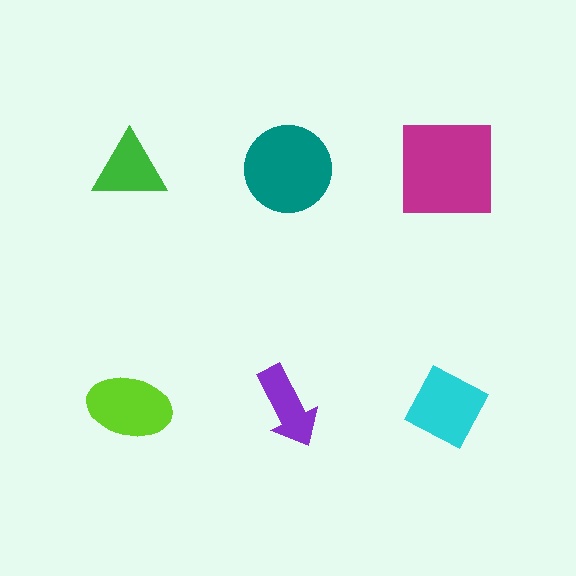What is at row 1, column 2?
A teal circle.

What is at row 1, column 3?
A magenta square.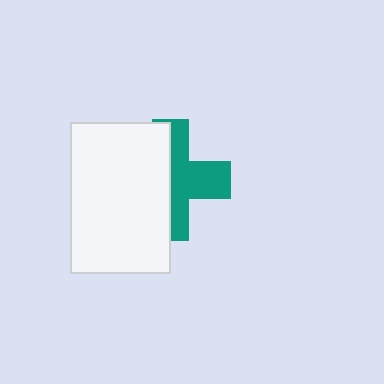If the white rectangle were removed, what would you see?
You would see the complete teal cross.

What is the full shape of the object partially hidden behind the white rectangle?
The partially hidden object is a teal cross.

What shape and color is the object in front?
The object in front is a white rectangle.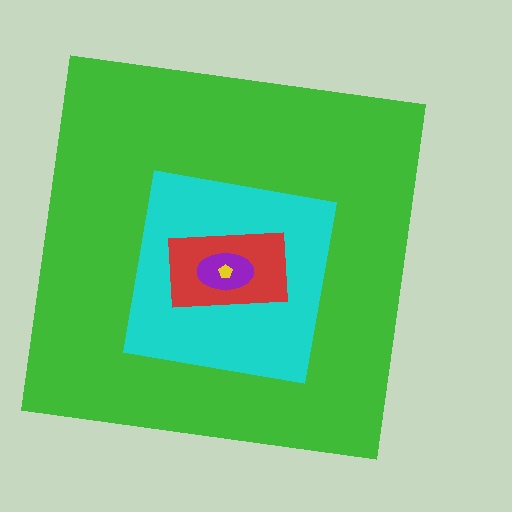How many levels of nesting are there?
5.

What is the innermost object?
The yellow pentagon.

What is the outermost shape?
The green square.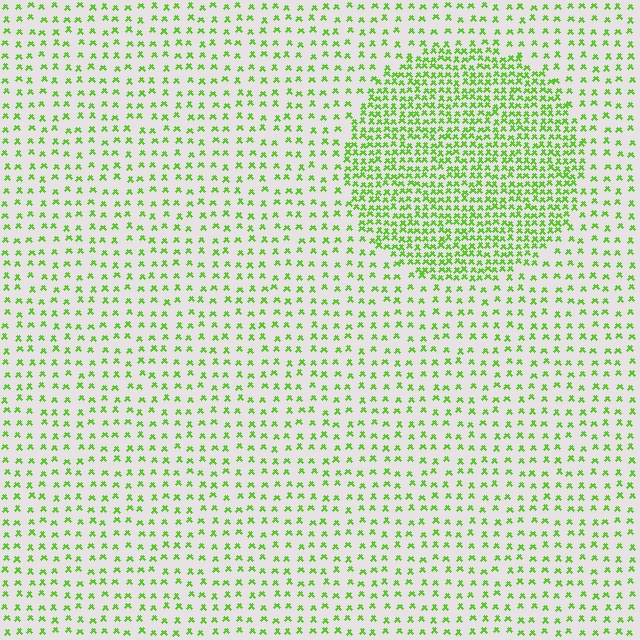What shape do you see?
I see a circle.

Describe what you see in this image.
The image contains small lime elements arranged at two different densities. A circle-shaped region is visible where the elements are more densely packed than the surrounding area.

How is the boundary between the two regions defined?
The boundary is defined by a change in element density (approximately 2.5x ratio). All elements are the same color, size, and shape.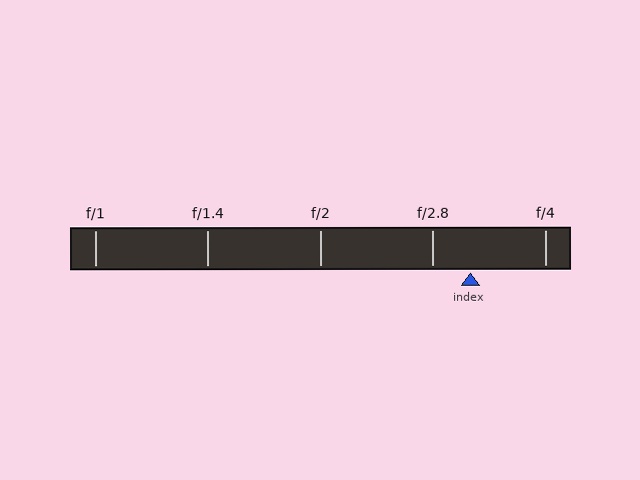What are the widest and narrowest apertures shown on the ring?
The widest aperture shown is f/1 and the narrowest is f/4.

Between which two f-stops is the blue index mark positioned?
The index mark is between f/2.8 and f/4.